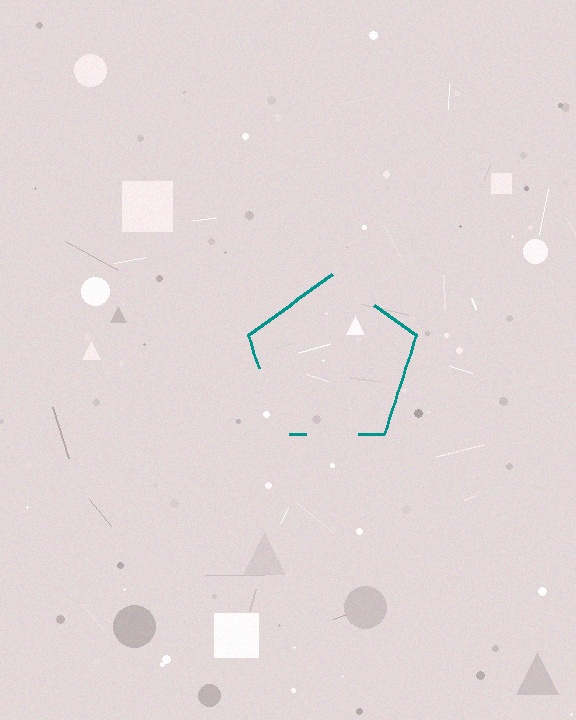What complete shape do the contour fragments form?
The contour fragments form a pentagon.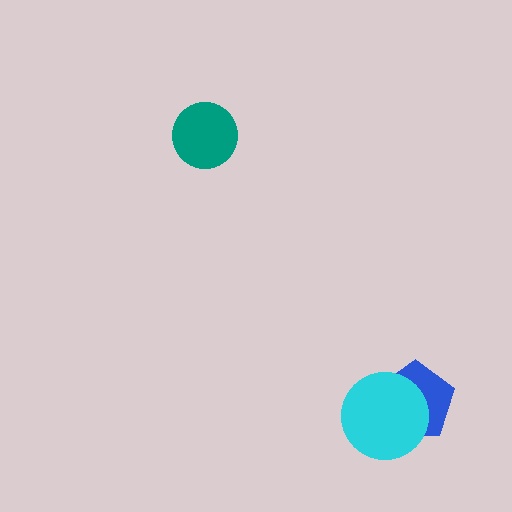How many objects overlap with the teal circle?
0 objects overlap with the teal circle.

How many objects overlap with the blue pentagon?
1 object overlaps with the blue pentagon.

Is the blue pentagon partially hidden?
Yes, it is partially covered by another shape.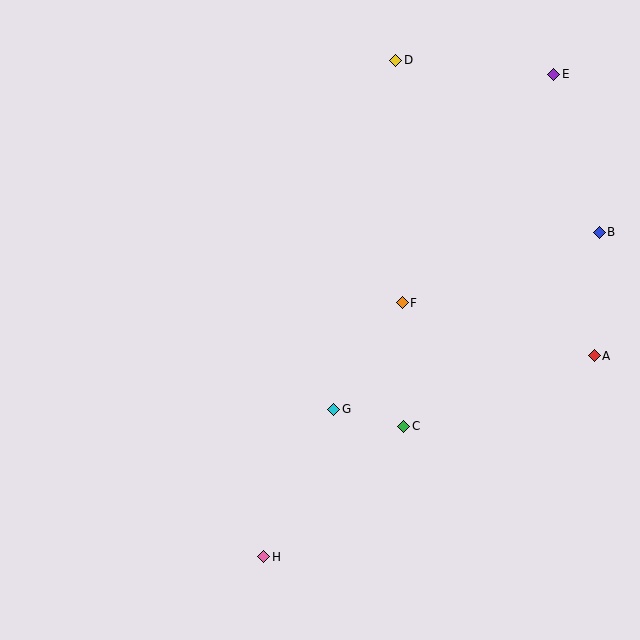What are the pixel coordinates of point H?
Point H is at (264, 557).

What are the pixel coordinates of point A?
Point A is at (594, 356).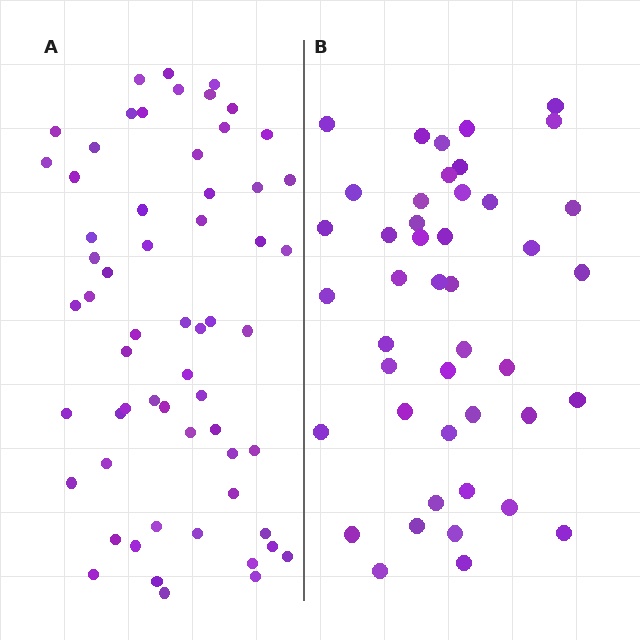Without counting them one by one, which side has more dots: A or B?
Region A (the left region) has more dots.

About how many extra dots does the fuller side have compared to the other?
Region A has approximately 15 more dots than region B.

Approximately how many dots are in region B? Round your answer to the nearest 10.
About 40 dots. (The exact count is 44, which rounds to 40.)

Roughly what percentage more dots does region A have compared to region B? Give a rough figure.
About 35% more.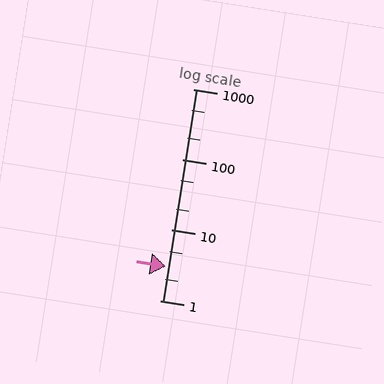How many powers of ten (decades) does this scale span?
The scale spans 3 decades, from 1 to 1000.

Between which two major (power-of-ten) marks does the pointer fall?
The pointer is between 1 and 10.